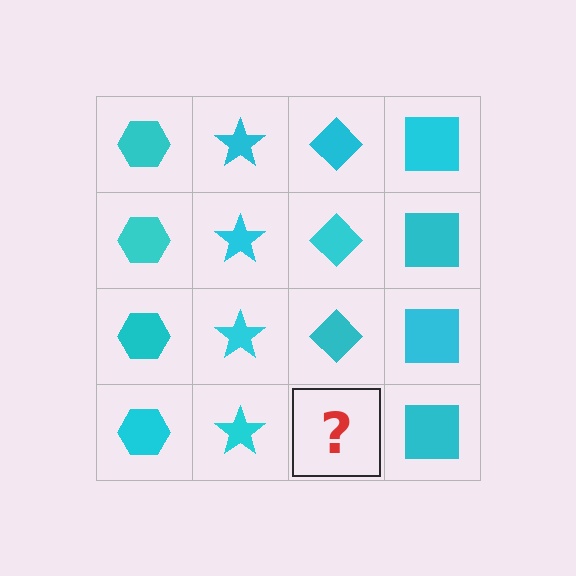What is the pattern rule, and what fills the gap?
The rule is that each column has a consistent shape. The gap should be filled with a cyan diamond.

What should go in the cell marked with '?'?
The missing cell should contain a cyan diamond.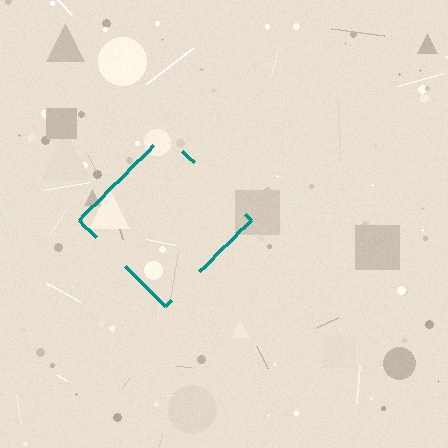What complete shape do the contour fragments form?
The contour fragments form a diamond.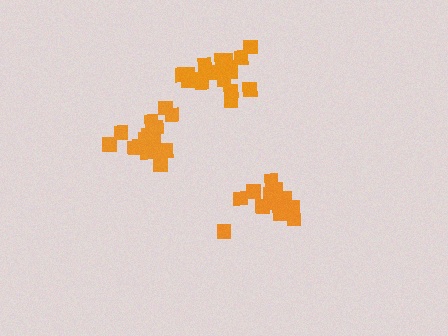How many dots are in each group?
Group 1: 20 dots, Group 2: 16 dots, Group 3: 20 dots (56 total).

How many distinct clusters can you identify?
There are 3 distinct clusters.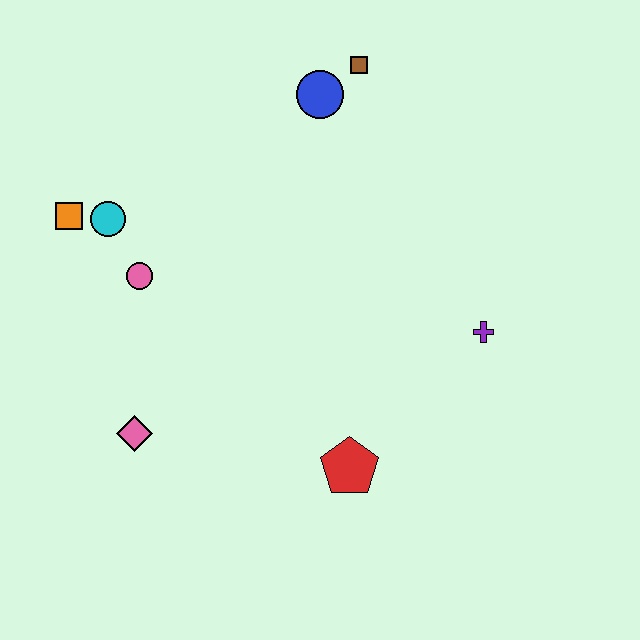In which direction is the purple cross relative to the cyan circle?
The purple cross is to the right of the cyan circle.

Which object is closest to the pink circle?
The cyan circle is closest to the pink circle.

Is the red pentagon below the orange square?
Yes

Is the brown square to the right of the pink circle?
Yes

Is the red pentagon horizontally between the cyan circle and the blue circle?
No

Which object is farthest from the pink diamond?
The brown square is farthest from the pink diamond.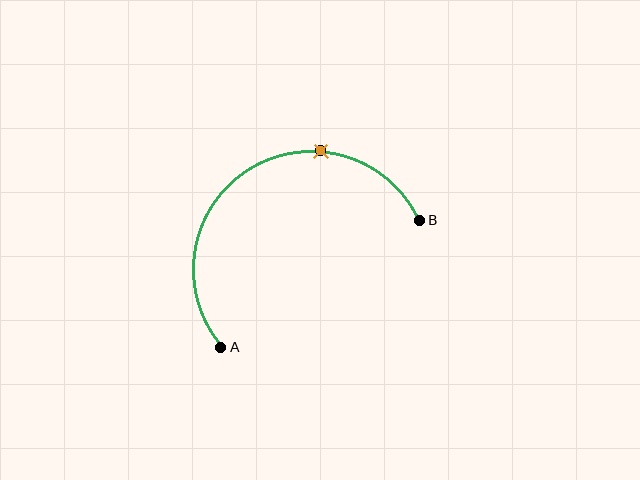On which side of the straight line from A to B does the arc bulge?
The arc bulges above the straight line connecting A and B.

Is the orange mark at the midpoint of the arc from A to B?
No. The orange mark lies on the arc but is closer to endpoint B. The arc midpoint would be at the point on the curve equidistant along the arc from both A and B.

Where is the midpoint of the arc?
The arc midpoint is the point on the curve farthest from the straight line joining A and B. It sits above that line.